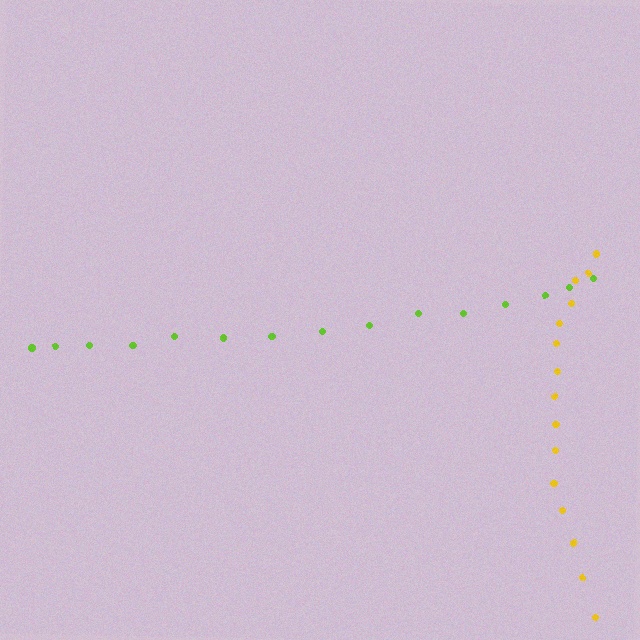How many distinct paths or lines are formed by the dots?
There are 2 distinct paths.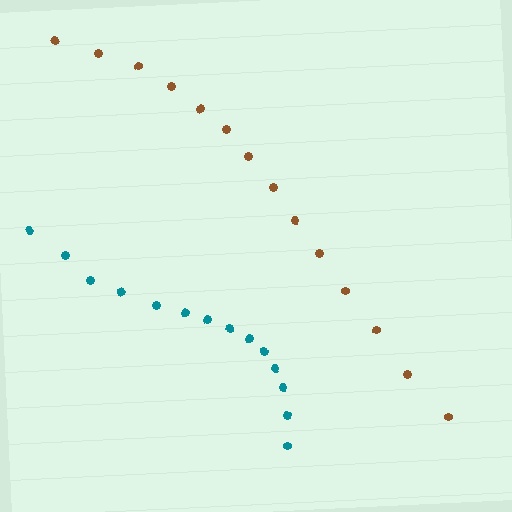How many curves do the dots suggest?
There are 2 distinct paths.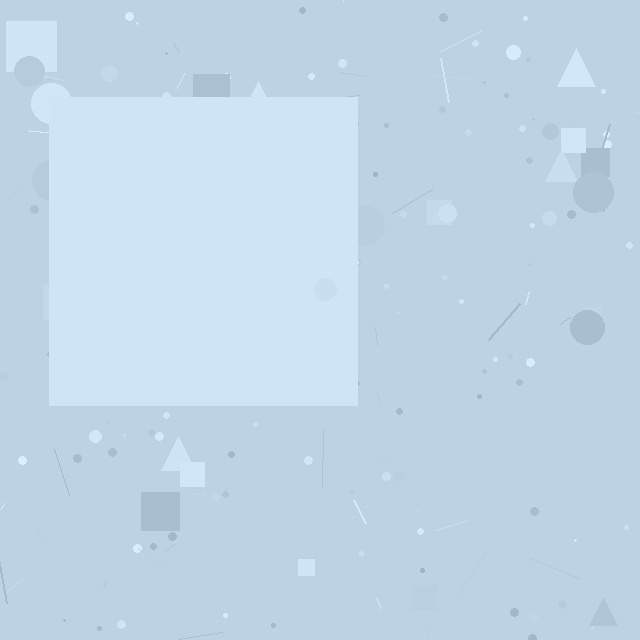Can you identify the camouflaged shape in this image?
The camouflaged shape is a square.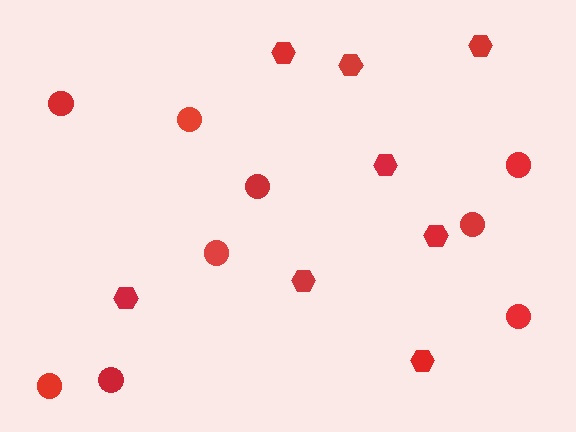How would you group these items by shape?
There are 2 groups: one group of circles (9) and one group of hexagons (8).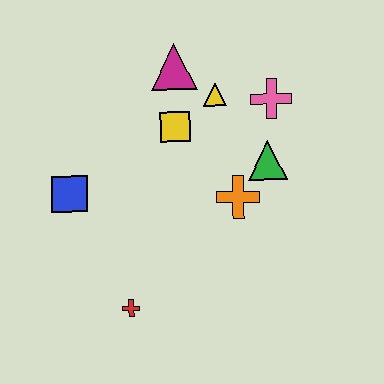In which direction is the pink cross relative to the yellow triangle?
The pink cross is to the right of the yellow triangle.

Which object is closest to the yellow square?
The yellow triangle is closest to the yellow square.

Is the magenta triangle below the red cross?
No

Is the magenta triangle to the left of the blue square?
No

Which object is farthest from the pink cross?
The red cross is farthest from the pink cross.